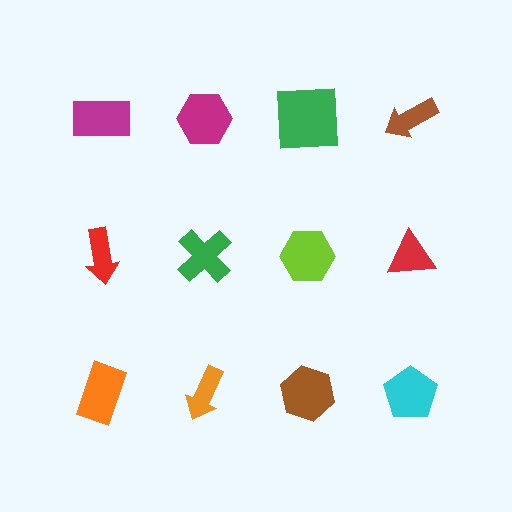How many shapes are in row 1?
4 shapes.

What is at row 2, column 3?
A lime hexagon.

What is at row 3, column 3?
A brown hexagon.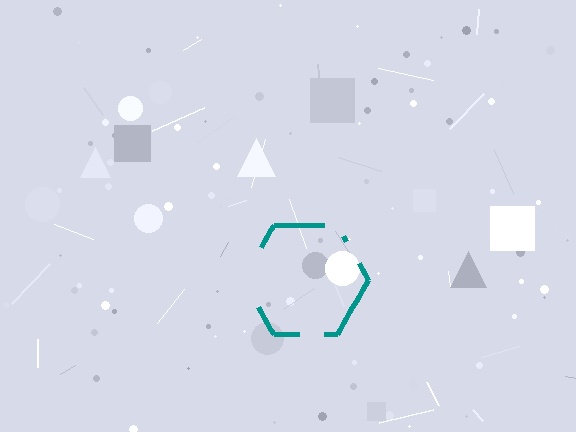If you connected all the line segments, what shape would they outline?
They would outline a hexagon.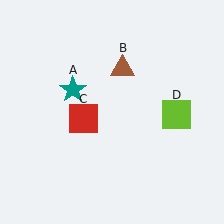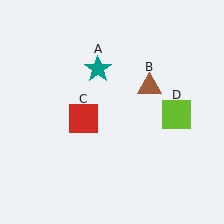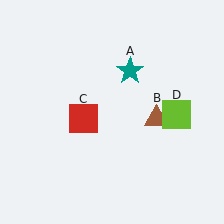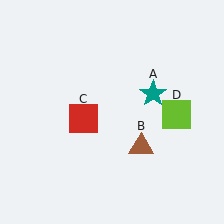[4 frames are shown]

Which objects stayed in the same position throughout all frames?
Red square (object C) and lime square (object D) remained stationary.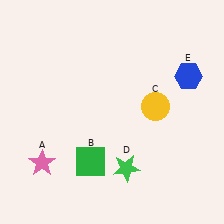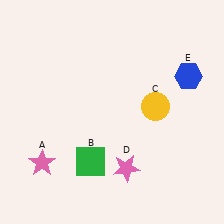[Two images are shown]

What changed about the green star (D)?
In Image 1, D is green. In Image 2, it changed to pink.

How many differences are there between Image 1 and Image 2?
There is 1 difference between the two images.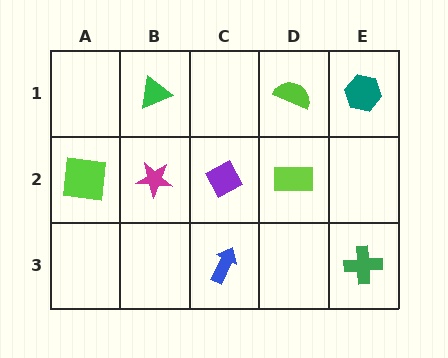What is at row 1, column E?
A teal hexagon.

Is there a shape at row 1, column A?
No, that cell is empty.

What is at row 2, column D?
A lime rectangle.